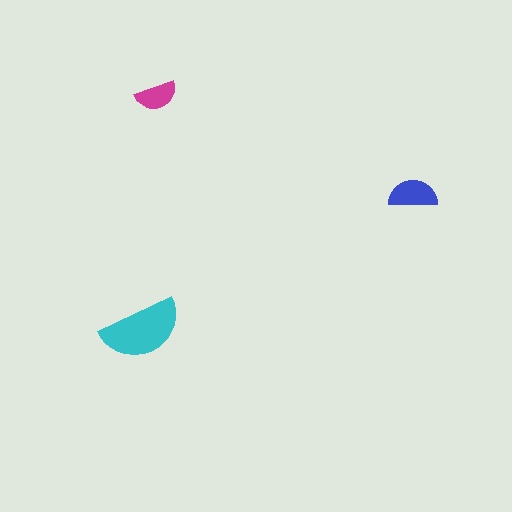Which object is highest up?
The magenta semicircle is topmost.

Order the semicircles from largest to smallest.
the cyan one, the blue one, the magenta one.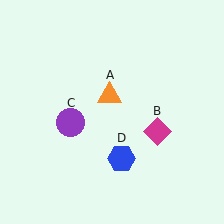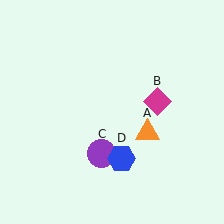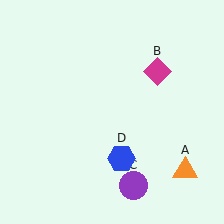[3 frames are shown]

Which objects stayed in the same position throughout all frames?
Blue hexagon (object D) remained stationary.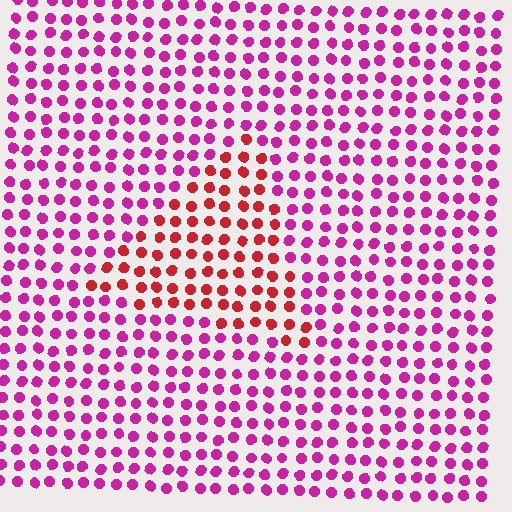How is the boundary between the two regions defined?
The boundary is defined purely by a slight shift in hue (about 42 degrees). Spacing, size, and orientation are identical on both sides.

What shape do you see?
I see a triangle.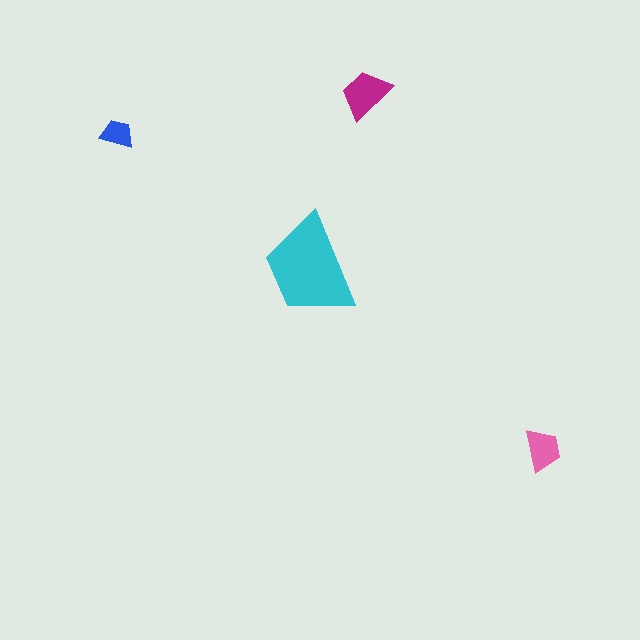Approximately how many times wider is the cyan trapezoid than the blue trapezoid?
About 3 times wider.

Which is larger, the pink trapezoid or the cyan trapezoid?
The cyan one.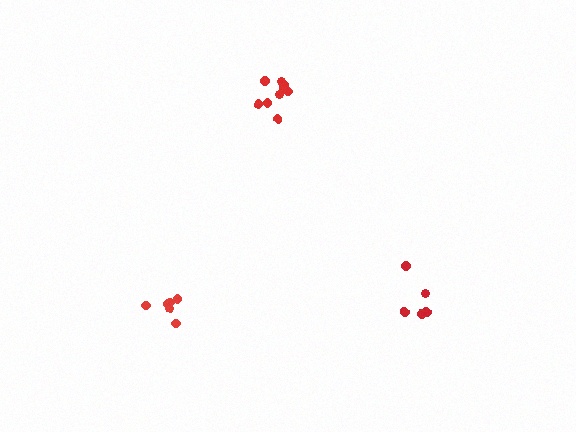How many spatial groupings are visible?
There are 3 spatial groupings.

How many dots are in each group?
Group 1: 5 dots, Group 2: 6 dots, Group 3: 9 dots (20 total).